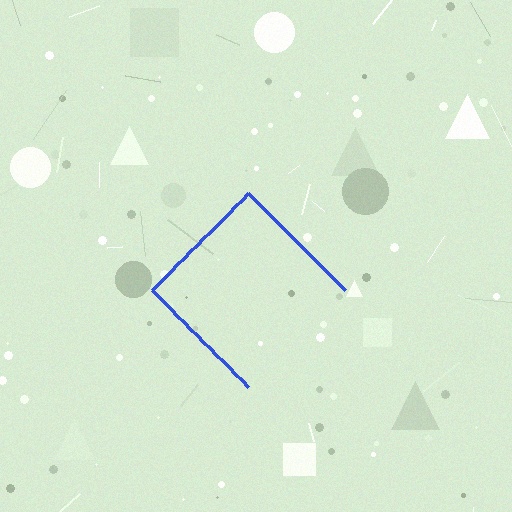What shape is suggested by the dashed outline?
The dashed outline suggests a diamond.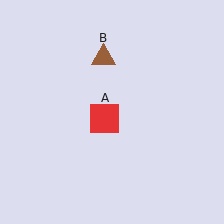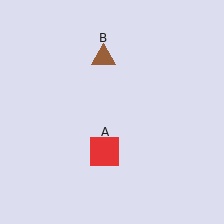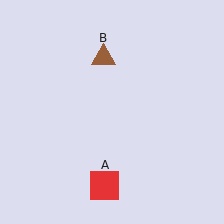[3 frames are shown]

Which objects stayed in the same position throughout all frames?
Brown triangle (object B) remained stationary.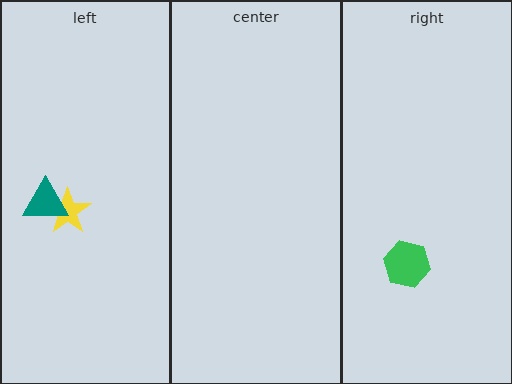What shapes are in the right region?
The green hexagon.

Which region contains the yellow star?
The left region.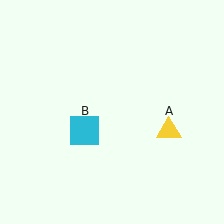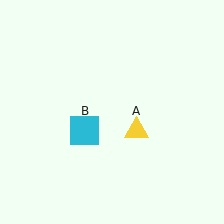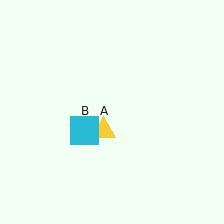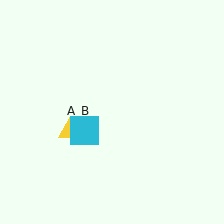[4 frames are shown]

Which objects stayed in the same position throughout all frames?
Cyan square (object B) remained stationary.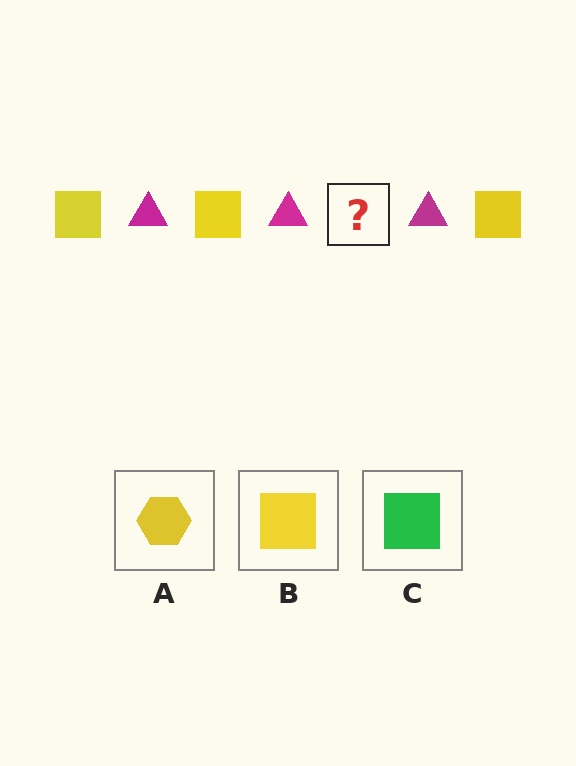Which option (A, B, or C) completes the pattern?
B.